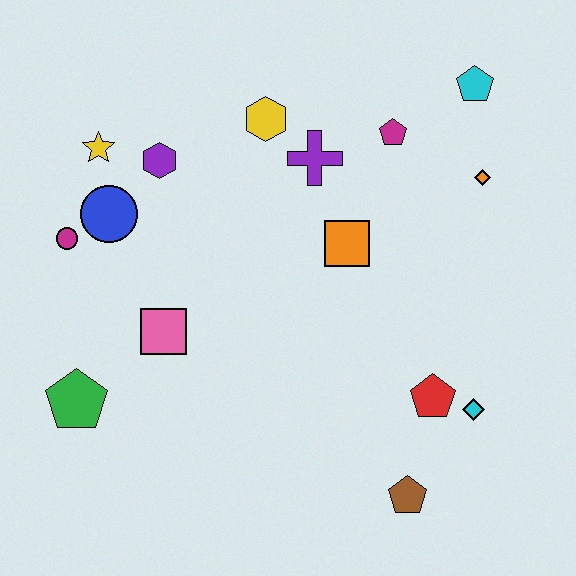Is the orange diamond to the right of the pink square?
Yes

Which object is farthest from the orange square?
The green pentagon is farthest from the orange square.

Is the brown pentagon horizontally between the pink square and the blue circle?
No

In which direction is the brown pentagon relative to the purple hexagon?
The brown pentagon is below the purple hexagon.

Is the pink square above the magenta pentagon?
No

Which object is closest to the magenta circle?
The blue circle is closest to the magenta circle.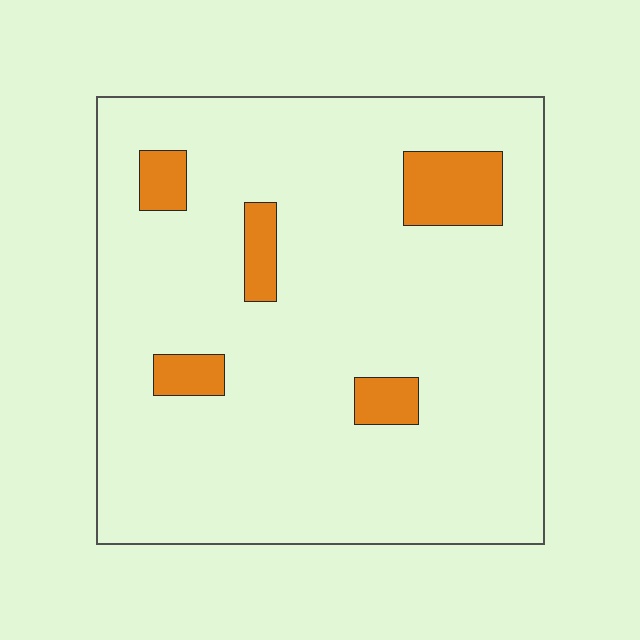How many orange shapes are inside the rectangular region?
5.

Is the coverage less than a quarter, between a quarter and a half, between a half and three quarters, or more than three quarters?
Less than a quarter.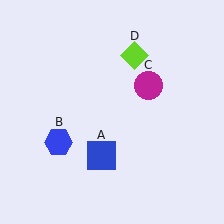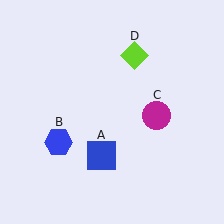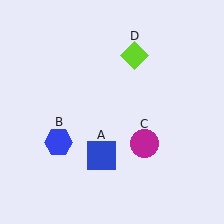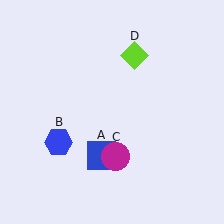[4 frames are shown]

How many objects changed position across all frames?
1 object changed position: magenta circle (object C).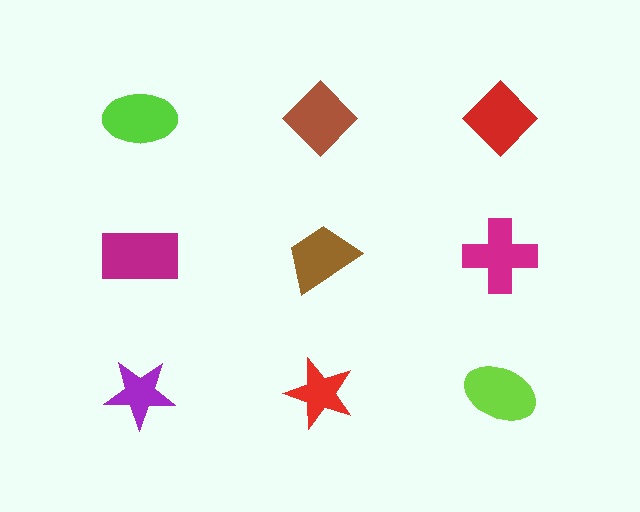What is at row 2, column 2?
A brown trapezoid.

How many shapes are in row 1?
3 shapes.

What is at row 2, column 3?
A magenta cross.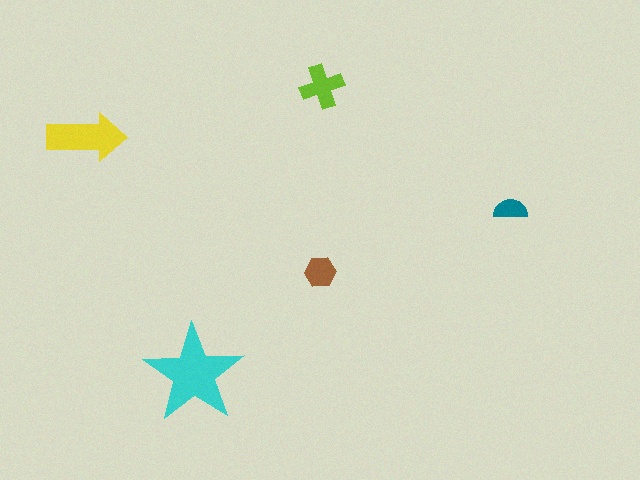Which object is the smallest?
The teal semicircle.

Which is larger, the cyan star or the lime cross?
The cyan star.